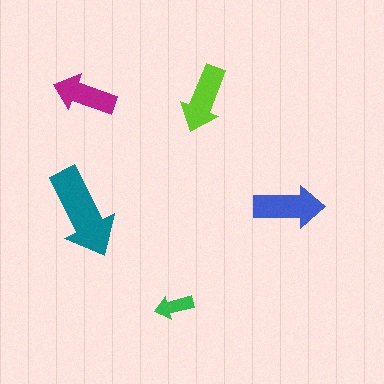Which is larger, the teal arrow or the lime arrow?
The teal one.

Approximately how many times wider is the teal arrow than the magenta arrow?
About 1.5 times wider.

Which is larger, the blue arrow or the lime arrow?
The blue one.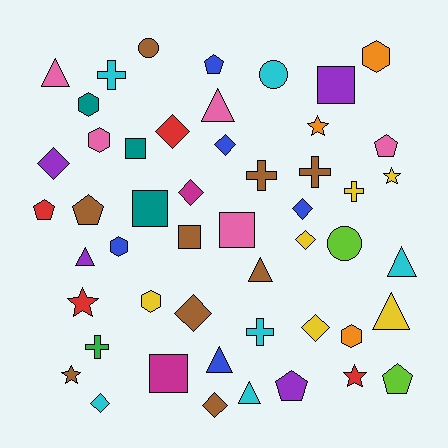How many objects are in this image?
There are 50 objects.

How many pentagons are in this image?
There are 6 pentagons.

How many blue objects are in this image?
There are 5 blue objects.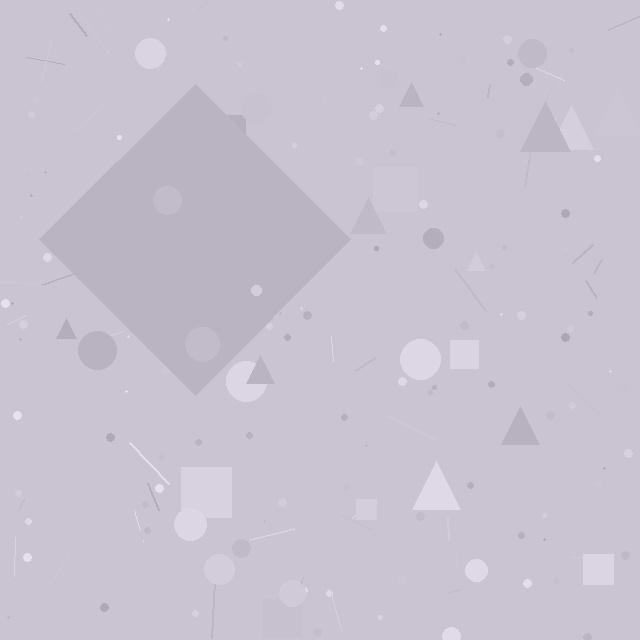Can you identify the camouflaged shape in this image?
The camouflaged shape is a diamond.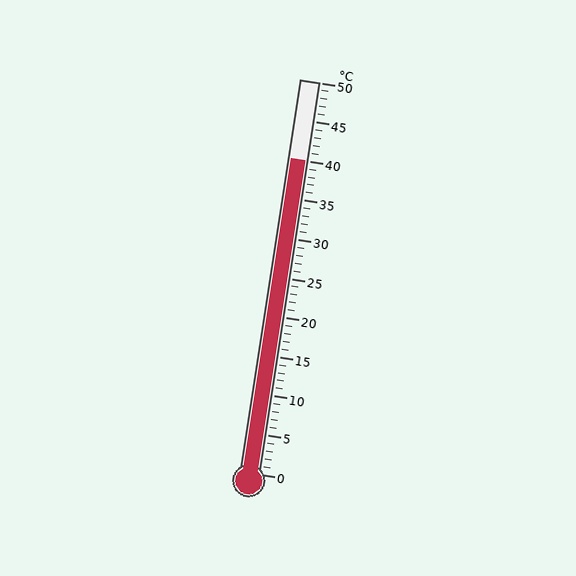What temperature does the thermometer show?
The thermometer shows approximately 40°C.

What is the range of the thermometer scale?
The thermometer scale ranges from 0°C to 50°C.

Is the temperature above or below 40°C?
The temperature is at 40°C.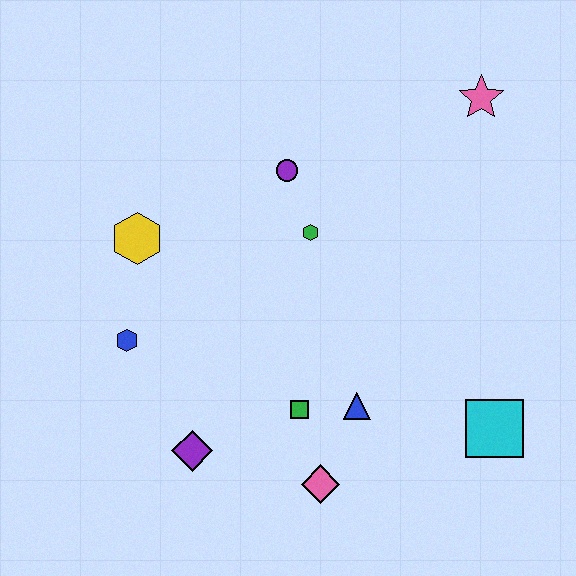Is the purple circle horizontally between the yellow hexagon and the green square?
Yes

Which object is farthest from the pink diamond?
The pink star is farthest from the pink diamond.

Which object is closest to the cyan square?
The blue triangle is closest to the cyan square.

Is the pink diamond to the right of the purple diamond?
Yes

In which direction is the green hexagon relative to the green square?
The green hexagon is above the green square.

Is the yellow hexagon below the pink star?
Yes